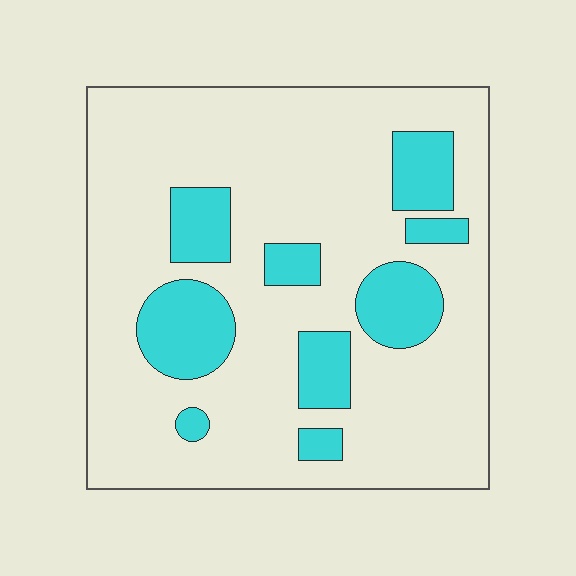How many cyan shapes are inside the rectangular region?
9.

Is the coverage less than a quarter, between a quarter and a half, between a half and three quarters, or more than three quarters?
Less than a quarter.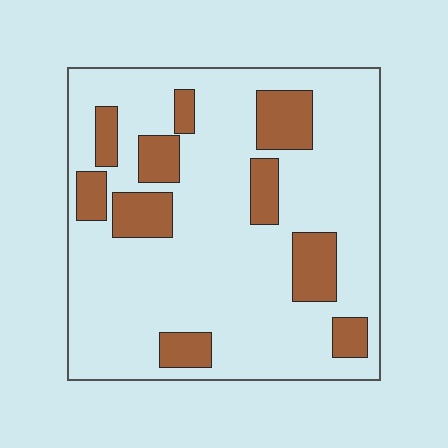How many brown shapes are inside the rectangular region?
10.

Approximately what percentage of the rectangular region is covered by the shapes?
Approximately 20%.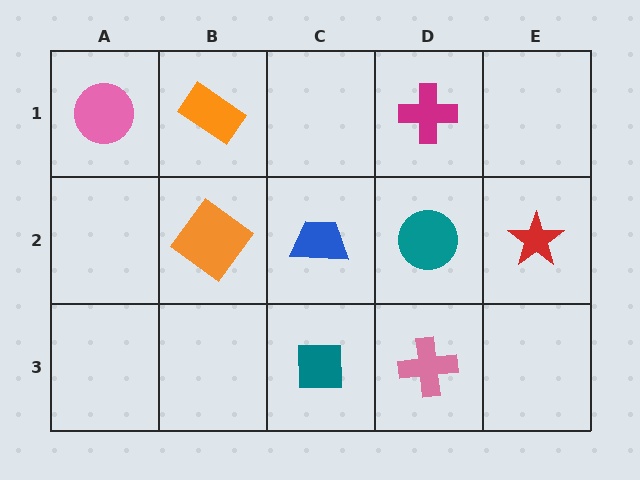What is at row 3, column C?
A teal square.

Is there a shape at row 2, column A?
No, that cell is empty.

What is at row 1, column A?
A pink circle.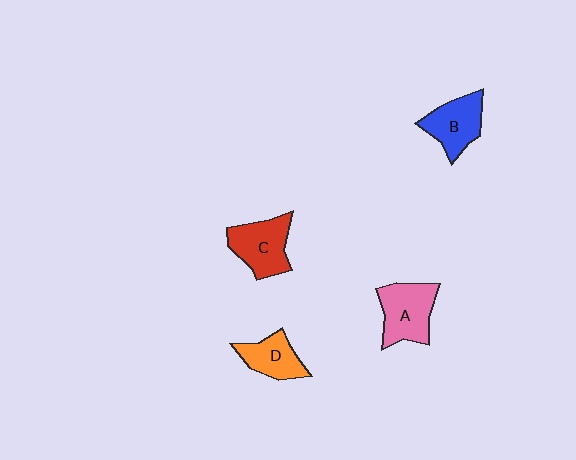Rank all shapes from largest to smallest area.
From largest to smallest: A (pink), C (red), B (blue), D (orange).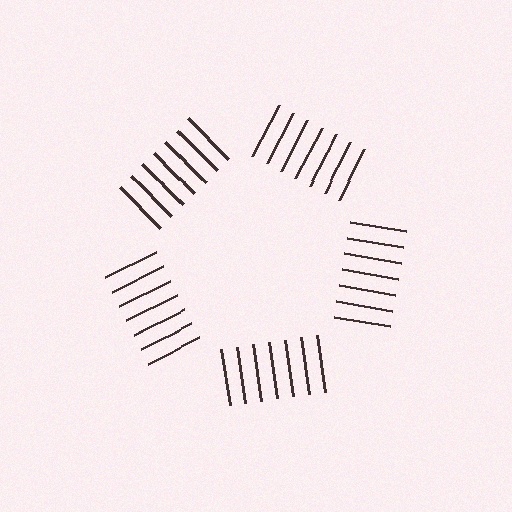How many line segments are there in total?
35 — 7 along each of the 5 edges.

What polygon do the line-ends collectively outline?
An illusory pentagon — the line segments terminate on its edges but no continuous stroke is drawn.